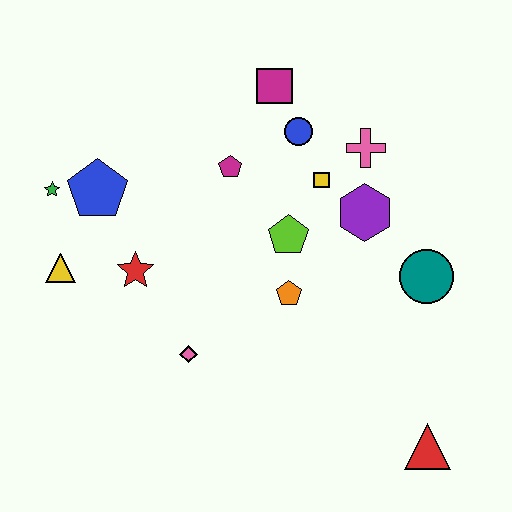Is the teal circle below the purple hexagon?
Yes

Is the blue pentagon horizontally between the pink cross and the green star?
Yes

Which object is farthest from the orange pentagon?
The green star is farthest from the orange pentagon.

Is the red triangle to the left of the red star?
No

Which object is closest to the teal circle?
The purple hexagon is closest to the teal circle.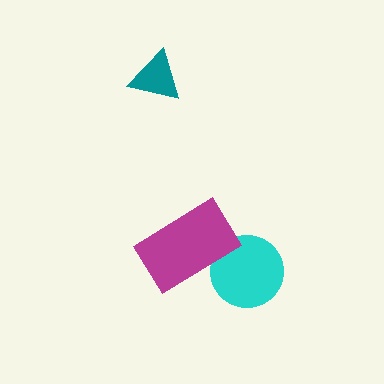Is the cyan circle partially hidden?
Yes, it is partially covered by another shape.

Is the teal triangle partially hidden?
No, no other shape covers it.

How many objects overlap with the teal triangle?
0 objects overlap with the teal triangle.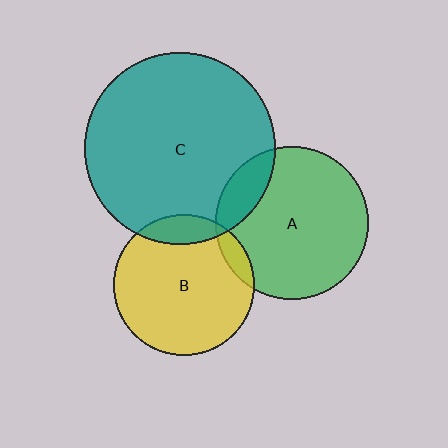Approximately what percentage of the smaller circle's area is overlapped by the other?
Approximately 5%.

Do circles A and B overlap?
Yes.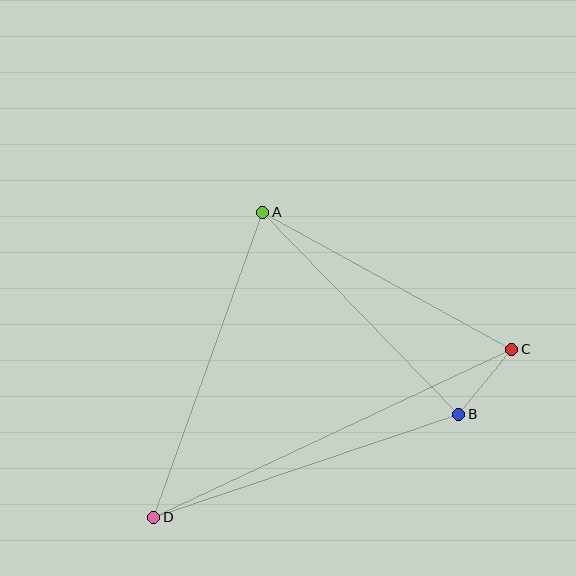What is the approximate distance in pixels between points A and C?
The distance between A and C is approximately 284 pixels.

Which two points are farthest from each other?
Points C and D are farthest from each other.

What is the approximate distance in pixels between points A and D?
The distance between A and D is approximately 324 pixels.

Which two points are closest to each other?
Points B and C are closest to each other.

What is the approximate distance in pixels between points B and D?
The distance between B and D is approximately 322 pixels.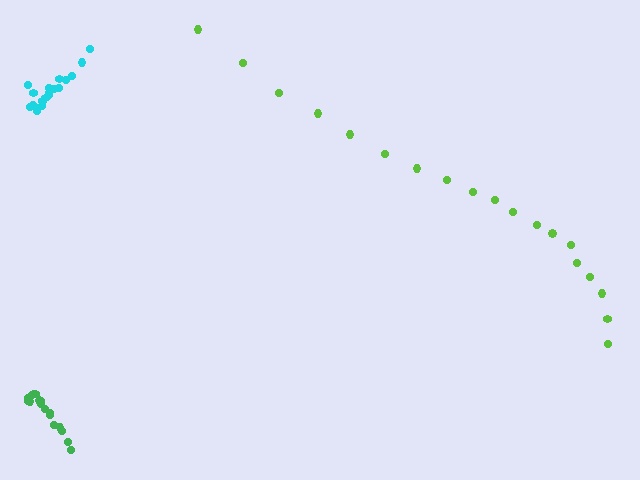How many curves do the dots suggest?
There are 3 distinct paths.